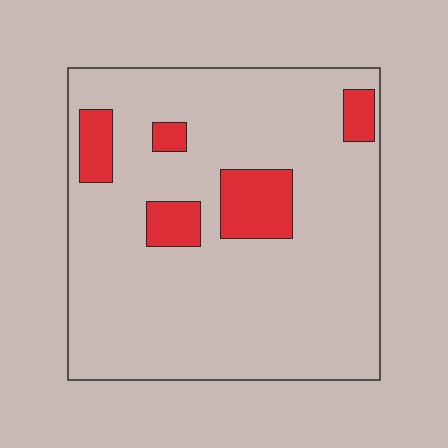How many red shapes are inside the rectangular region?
5.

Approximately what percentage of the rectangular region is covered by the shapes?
Approximately 15%.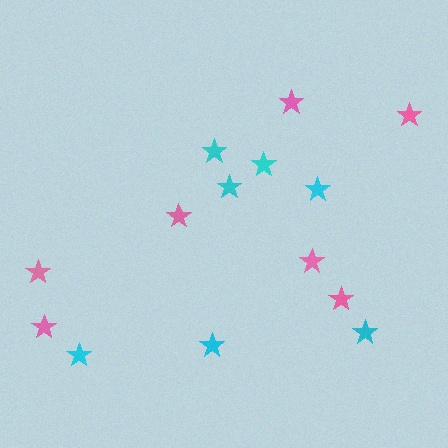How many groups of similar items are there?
There are 2 groups: one group of cyan stars (7) and one group of pink stars (7).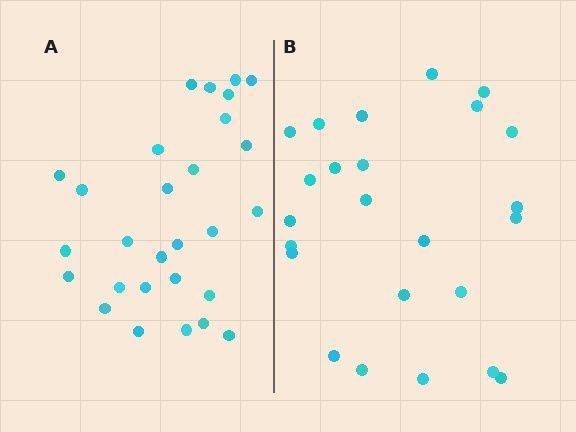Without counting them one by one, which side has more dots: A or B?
Region A (the left region) has more dots.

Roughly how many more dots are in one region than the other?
Region A has about 4 more dots than region B.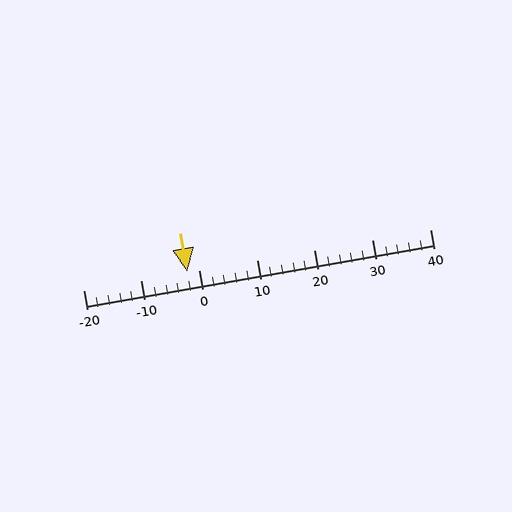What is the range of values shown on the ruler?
The ruler shows values from -20 to 40.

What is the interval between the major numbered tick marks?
The major tick marks are spaced 10 units apart.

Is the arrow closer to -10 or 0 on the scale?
The arrow is closer to 0.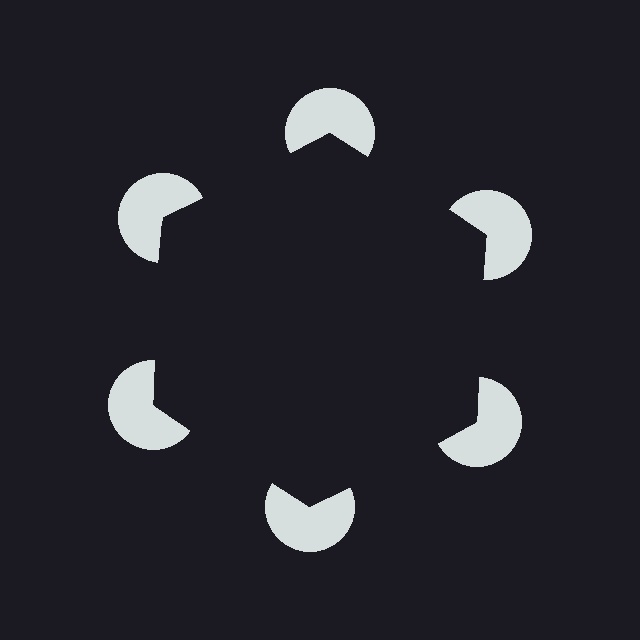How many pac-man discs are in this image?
There are 6 — one at each vertex of the illusory hexagon.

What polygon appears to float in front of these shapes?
An illusory hexagon — its edges are inferred from the aligned wedge cuts in the pac-man discs, not physically drawn.